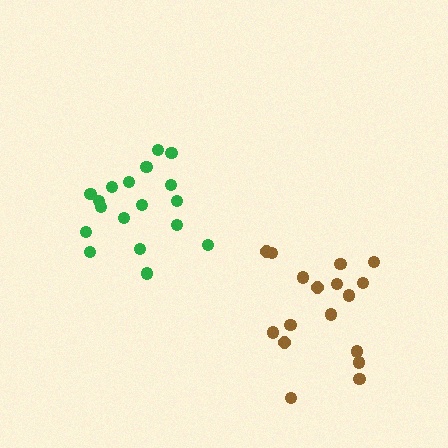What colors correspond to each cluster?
The clusters are colored: green, brown.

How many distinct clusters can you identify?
There are 2 distinct clusters.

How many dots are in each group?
Group 1: 18 dots, Group 2: 17 dots (35 total).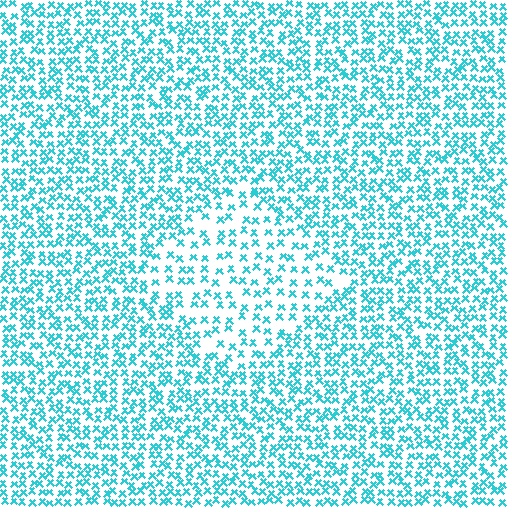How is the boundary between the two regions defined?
The boundary is defined by a change in element density (approximately 1.8x ratio). All elements are the same color, size, and shape.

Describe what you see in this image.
The image contains small cyan elements arranged at two different densities. A diamond-shaped region is visible where the elements are less densely packed than the surrounding area.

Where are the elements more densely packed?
The elements are more densely packed outside the diamond boundary.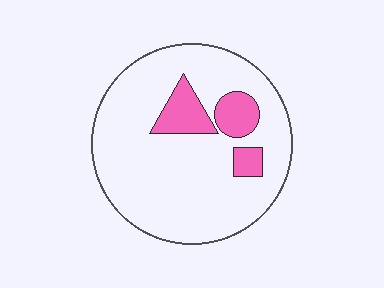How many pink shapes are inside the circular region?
3.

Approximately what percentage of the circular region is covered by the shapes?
Approximately 15%.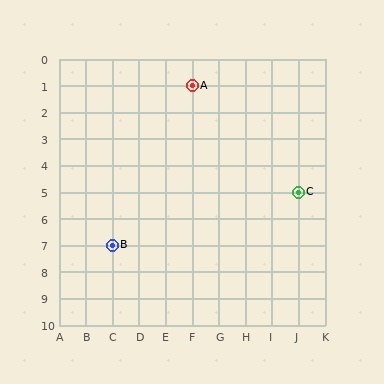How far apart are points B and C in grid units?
Points B and C are 7 columns and 2 rows apart (about 7.3 grid units diagonally).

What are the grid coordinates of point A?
Point A is at grid coordinates (F, 1).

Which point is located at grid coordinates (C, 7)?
Point B is at (C, 7).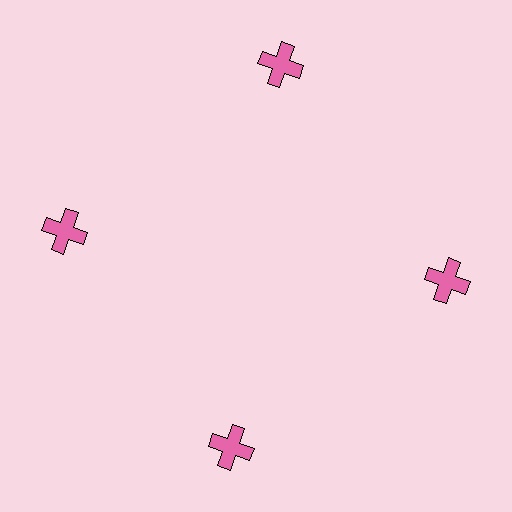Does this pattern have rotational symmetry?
Yes, this pattern has 4-fold rotational symmetry. It looks the same after rotating 90 degrees around the center.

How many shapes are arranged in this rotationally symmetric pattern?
There are 4 shapes, arranged in 4 groups of 1.